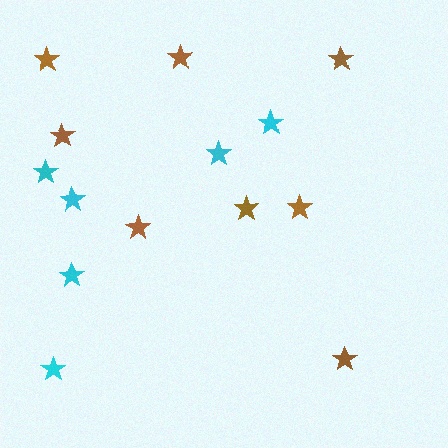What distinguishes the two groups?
There are 2 groups: one group of cyan stars (6) and one group of brown stars (8).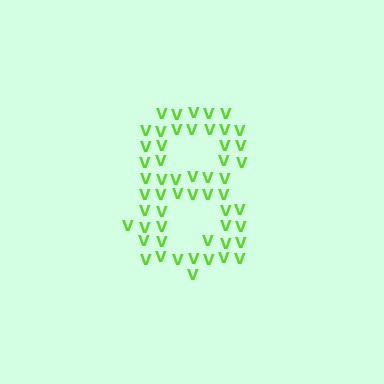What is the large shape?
The large shape is the digit 8.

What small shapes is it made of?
It is made of small letter V's.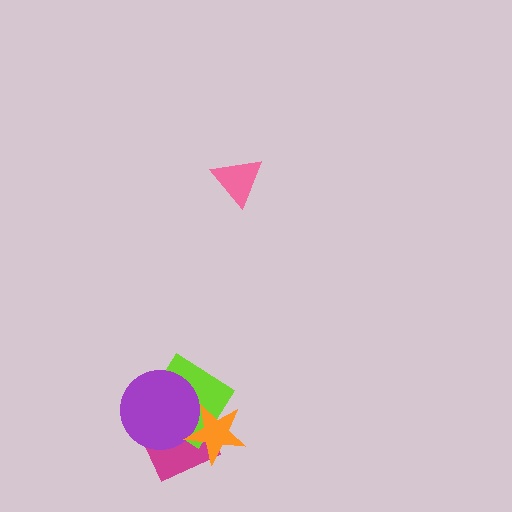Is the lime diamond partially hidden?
Yes, it is partially covered by another shape.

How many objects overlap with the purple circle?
3 objects overlap with the purple circle.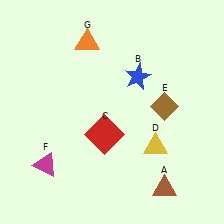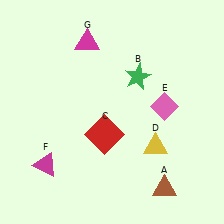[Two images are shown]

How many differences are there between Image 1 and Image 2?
There are 3 differences between the two images.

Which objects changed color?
B changed from blue to green. E changed from brown to pink. G changed from orange to magenta.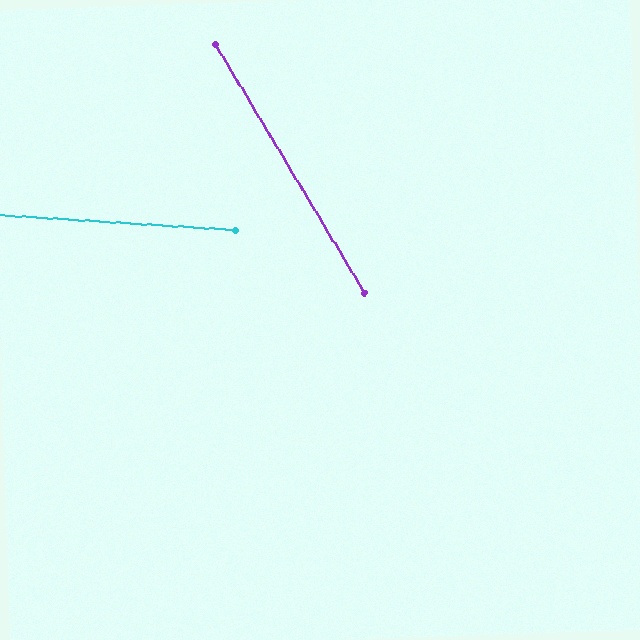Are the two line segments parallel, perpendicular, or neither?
Neither parallel nor perpendicular — they differ by about 55°.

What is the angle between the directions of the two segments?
Approximately 55 degrees.